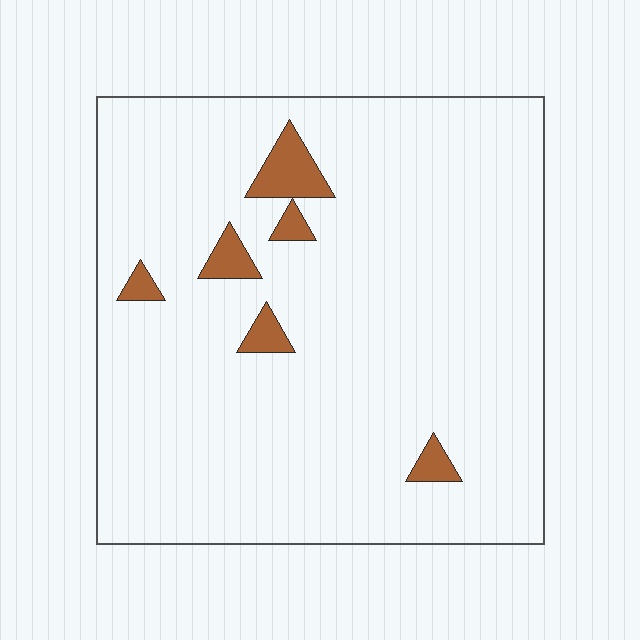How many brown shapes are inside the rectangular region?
6.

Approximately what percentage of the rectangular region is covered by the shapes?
Approximately 5%.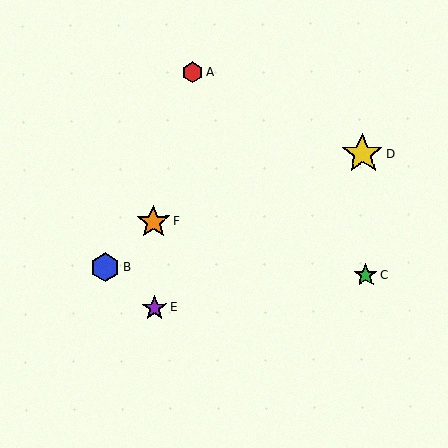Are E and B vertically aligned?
No, E is at x≈154 and B is at x≈106.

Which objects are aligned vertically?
Objects E, F are aligned vertically.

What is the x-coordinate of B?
Object B is at x≈106.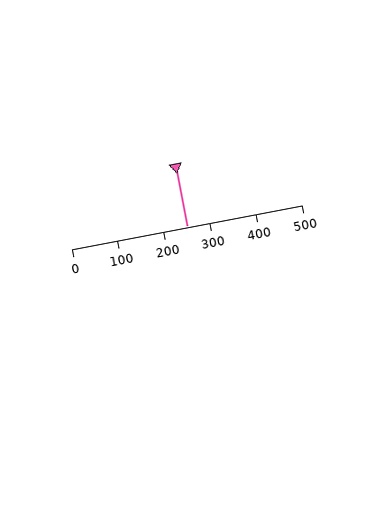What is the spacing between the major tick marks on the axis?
The major ticks are spaced 100 apart.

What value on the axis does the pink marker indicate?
The marker indicates approximately 250.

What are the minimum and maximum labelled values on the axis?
The axis runs from 0 to 500.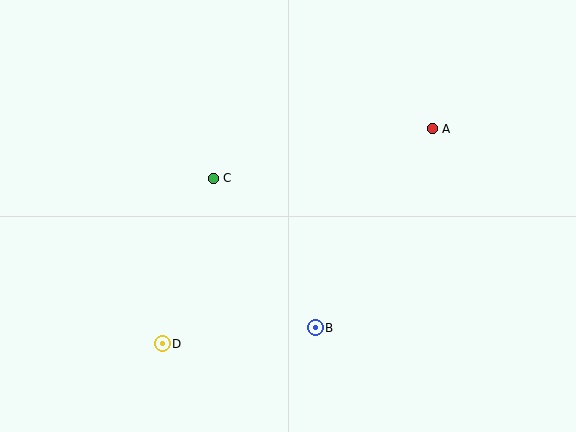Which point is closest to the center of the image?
Point C at (213, 178) is closest to the center.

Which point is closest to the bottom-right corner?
Point B is closest to the bottom-right corner.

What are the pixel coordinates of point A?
Point A is at (432, 129).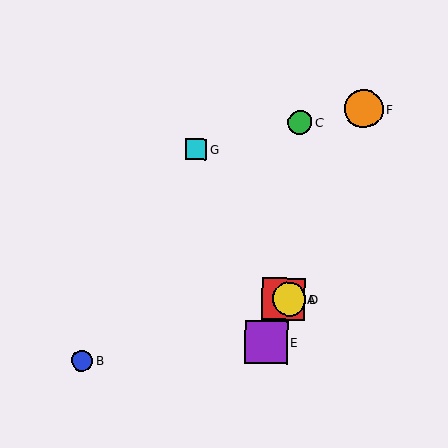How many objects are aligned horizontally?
2 objects (A, D) are aligned horizontally.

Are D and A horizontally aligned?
Yes, both are at y≈299.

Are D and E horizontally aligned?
No, D is at y≈299 and E is at y≈342.